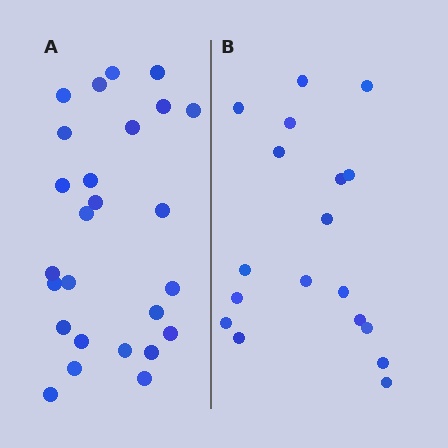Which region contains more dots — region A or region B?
Region A (the left region) has more dots.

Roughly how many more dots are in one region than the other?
Region A has roughly 8 or so more dots than region B.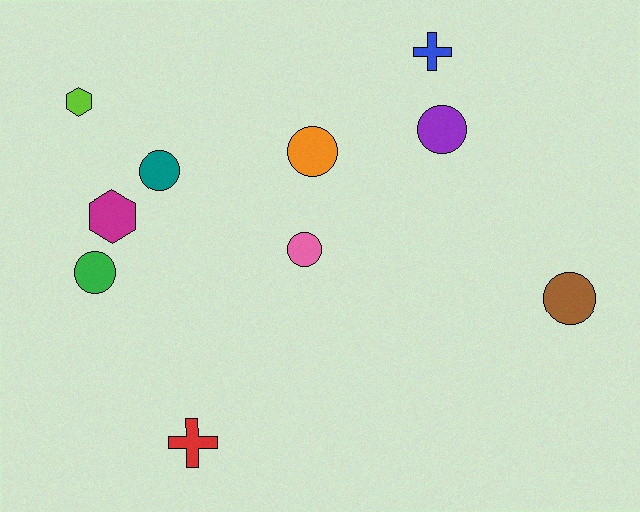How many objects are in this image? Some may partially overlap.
There are 10 objects.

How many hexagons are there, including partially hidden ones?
There are 2 hexagons.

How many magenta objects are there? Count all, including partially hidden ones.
There is 1 magenta object.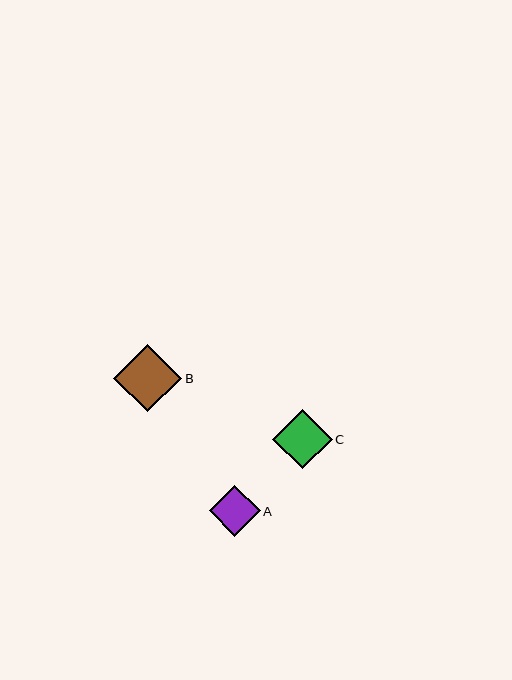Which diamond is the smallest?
Diamond A is the smallest with a size of approximately 51 pixels.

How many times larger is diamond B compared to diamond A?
Diamond B is approximately 1.3 times the size of diamond A.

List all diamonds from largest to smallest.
From largest to smallest: B, C, A.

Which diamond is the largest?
Diamond B is the largest with a size of approximately 68 pixels.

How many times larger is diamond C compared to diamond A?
Diamond C is approximately 1.2 times the size of diamond A.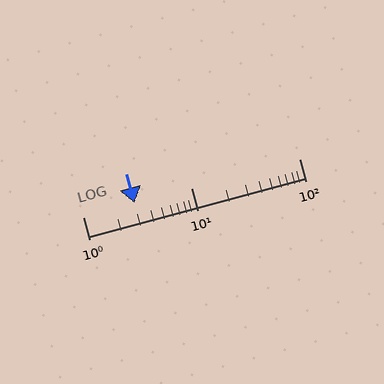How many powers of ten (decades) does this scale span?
The scale spans 2 decades, from 1 to 100.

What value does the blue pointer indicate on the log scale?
The pointer indicates approximately 3.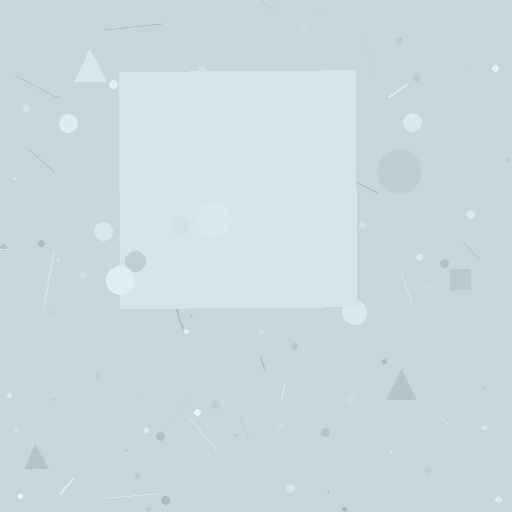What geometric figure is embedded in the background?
A square is embedded in the background.